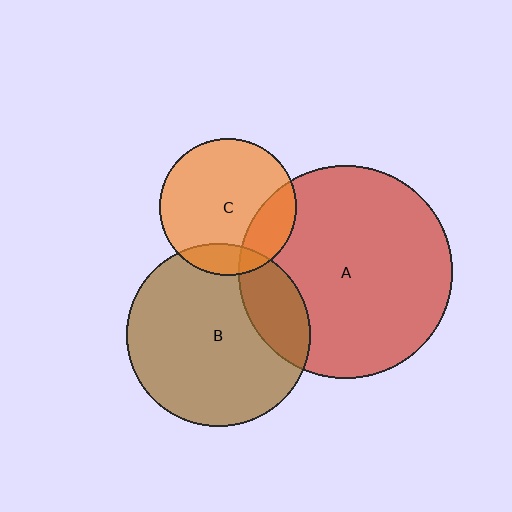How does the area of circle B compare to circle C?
Approximately 1.8 times.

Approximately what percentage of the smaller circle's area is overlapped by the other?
Approximately 20%.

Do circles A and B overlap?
Yes.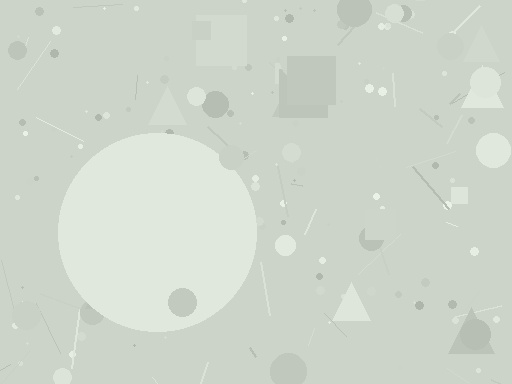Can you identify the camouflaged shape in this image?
The camouflaged shape is a circle.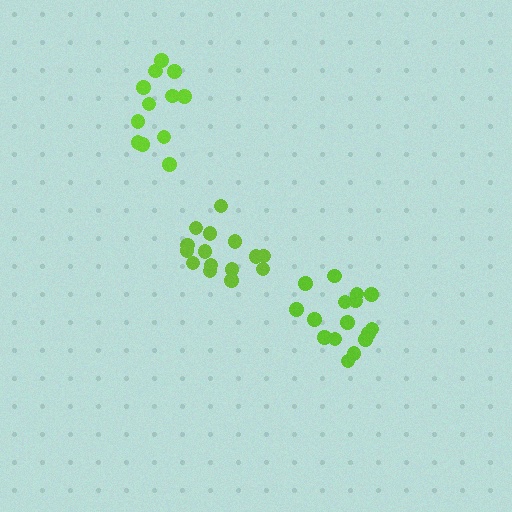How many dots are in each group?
Group 1: 15 dots, Group 2: 16 dots, Group 3: 12 dots (43 total).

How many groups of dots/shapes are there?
There are 3 groups.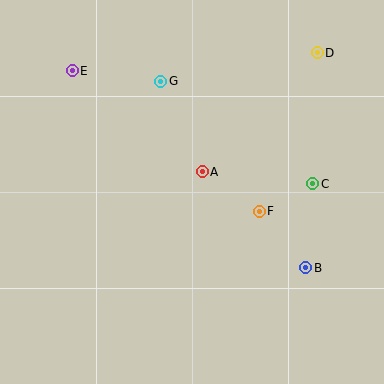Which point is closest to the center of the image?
Point A at (202, 172) is closest to the center.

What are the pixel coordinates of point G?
Point G is at (161, 81).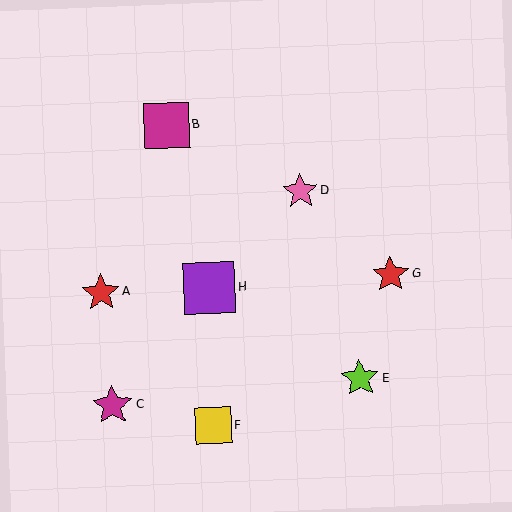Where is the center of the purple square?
The center of the purple square is at (209, 288).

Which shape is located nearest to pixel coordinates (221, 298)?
The purple square (labeled H) at (209, 288) is nearest to that location.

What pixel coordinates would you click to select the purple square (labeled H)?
Click at (209, 288) to select the purple square H.